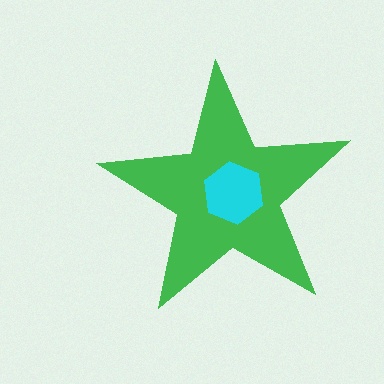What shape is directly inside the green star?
The cyan hexagon.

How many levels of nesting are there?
2.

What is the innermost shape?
The cyan hexagon.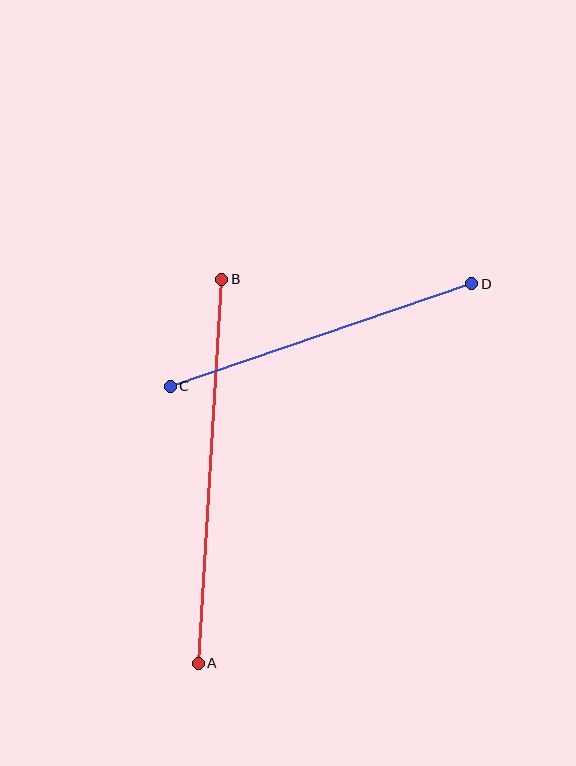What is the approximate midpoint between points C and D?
The midpoint is at approximately (321, 335) pixels.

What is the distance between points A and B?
The distance is approximately 385 pixels.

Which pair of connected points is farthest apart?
Points A and B are farthest apart.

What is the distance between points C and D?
The distance is approximately 318 pixels.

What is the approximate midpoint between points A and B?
The midpoint is at approximately (210, 471) pixels.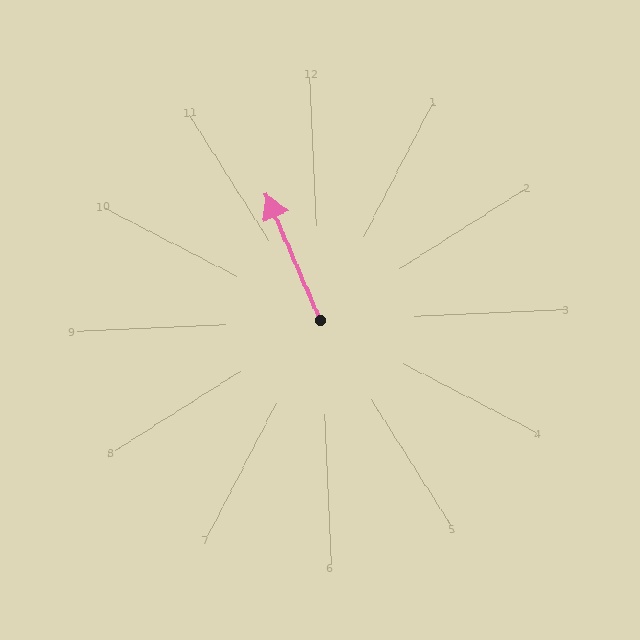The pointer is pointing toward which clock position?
Roughly 11 o'clock.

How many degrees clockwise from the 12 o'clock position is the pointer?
Approximately 339 degrees.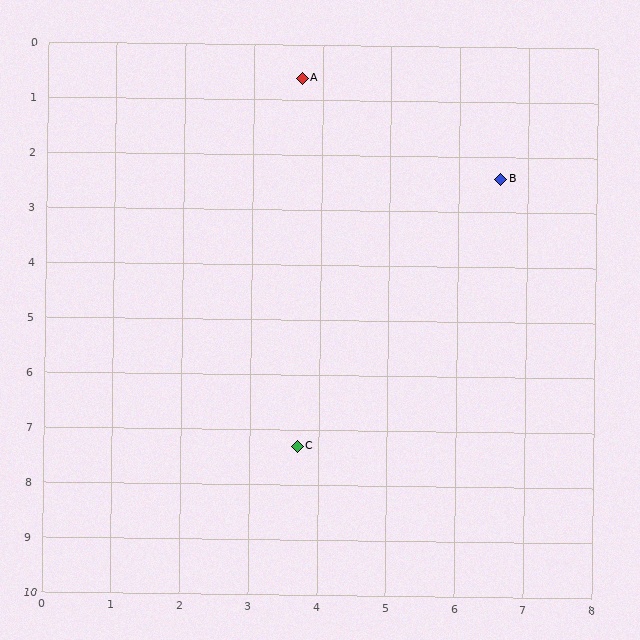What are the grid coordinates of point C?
Point C is at approximately (3.7, 7.3).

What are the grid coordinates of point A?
Point A is at approximately (3.7, 0.6).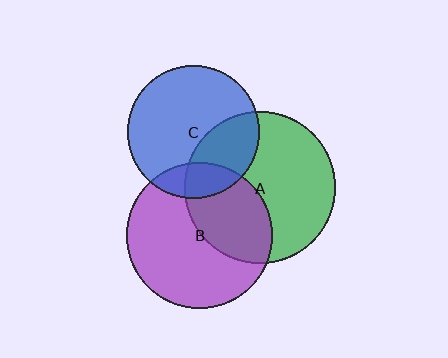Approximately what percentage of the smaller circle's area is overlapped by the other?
Approximately 40%.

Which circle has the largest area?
Circle A (green).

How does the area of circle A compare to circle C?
Approximately 1.3 times.